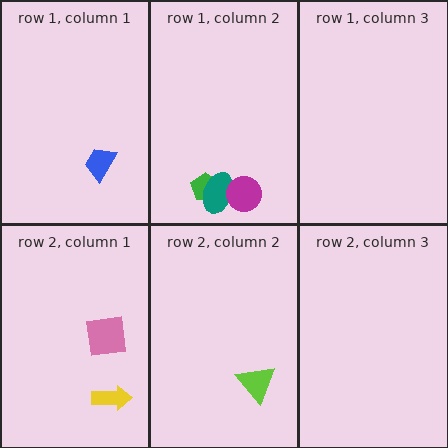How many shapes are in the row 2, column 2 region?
1.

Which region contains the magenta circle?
The row 1, column 2 region.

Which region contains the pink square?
The row 2, column 1 region.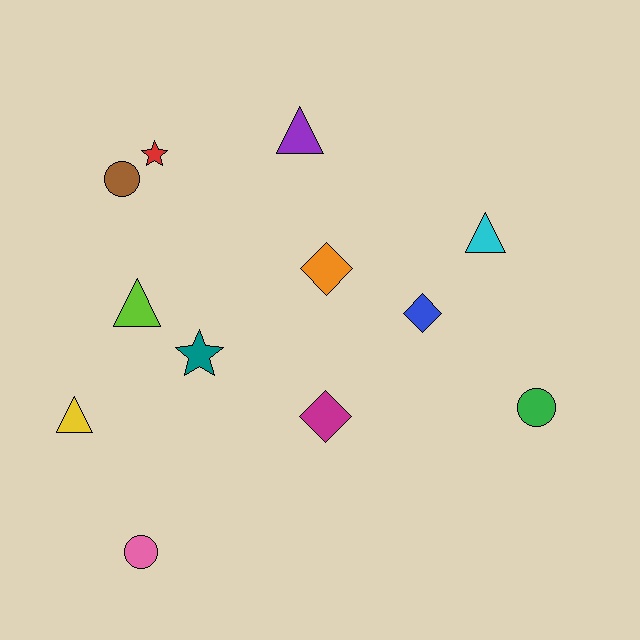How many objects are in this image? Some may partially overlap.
There are 12 objects.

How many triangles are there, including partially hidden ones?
There are 4 triangles.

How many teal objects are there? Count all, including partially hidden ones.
There is 1 teal object.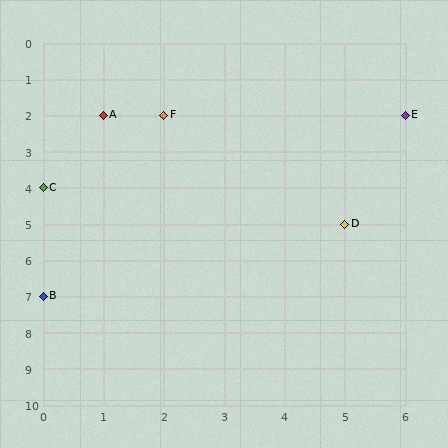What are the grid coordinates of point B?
Point B is at grid coordinates (0, 7).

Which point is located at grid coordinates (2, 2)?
Point F is at (2, 2).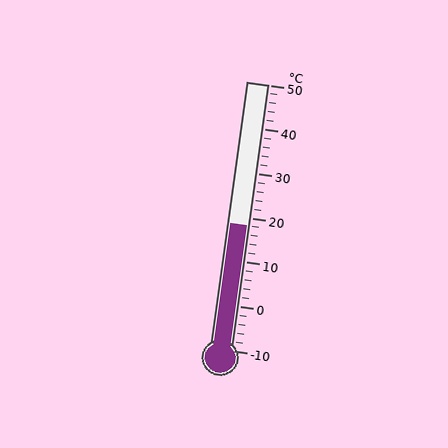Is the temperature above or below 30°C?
The temperature is below 30°C.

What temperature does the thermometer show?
The thermometer shows approximately 18°C.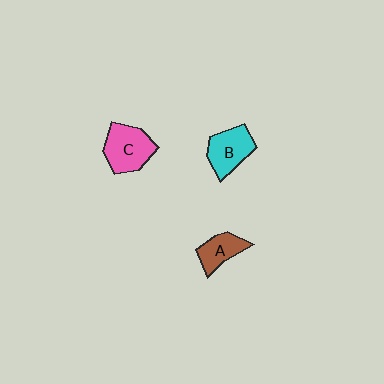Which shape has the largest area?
Shape C (pink).